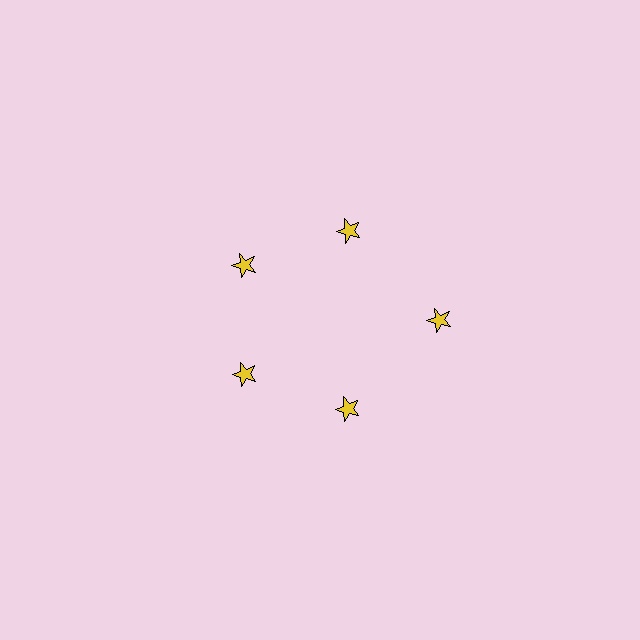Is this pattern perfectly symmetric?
No. The 5 yellow stars are arranged in a ring, but one element near the 3 o'clock position is pushed outward from the center, breaking the 5-fold rotational symmetry.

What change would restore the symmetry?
The symmetry would be restored by moving it inward, back onto the ring so that all 5 stars sit at equal angles and equal distance from the center.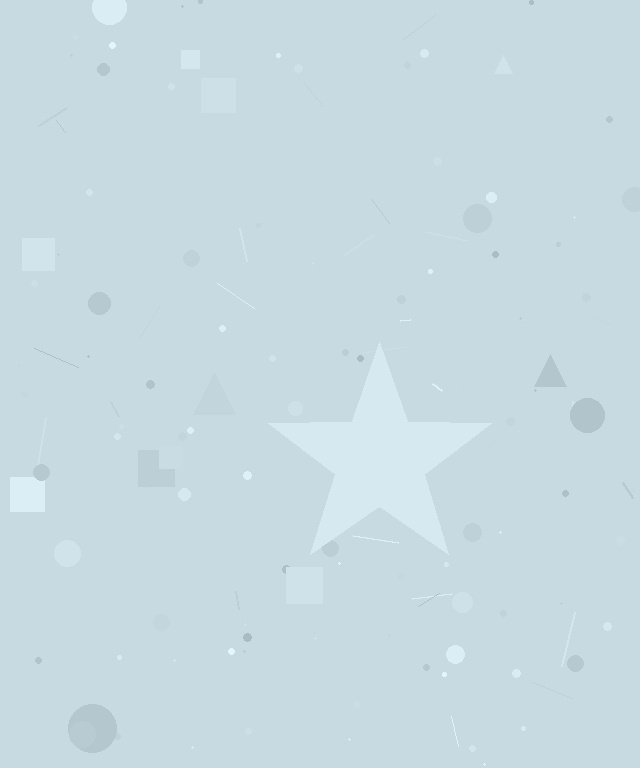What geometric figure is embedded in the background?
A star is embedded in the background.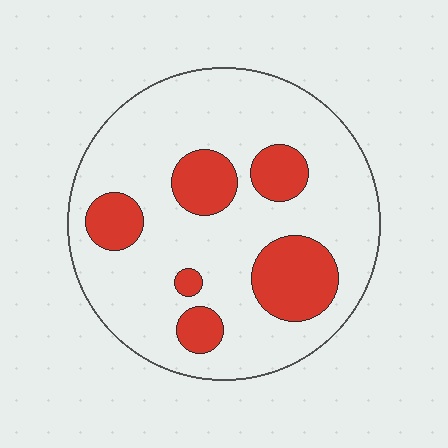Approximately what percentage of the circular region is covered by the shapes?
Approximately 20%.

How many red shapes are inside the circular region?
6.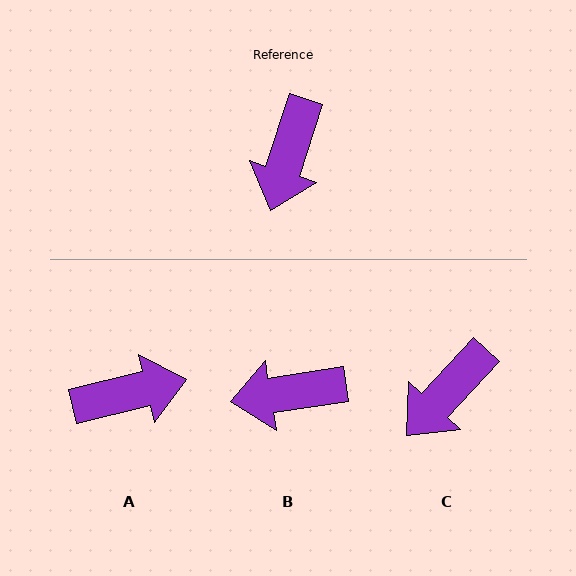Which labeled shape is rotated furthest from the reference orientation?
A, about 121 degrees away.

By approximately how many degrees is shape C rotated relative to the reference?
Approximately 25 degrees clockwise.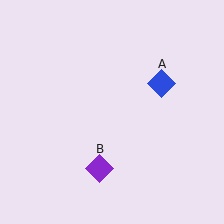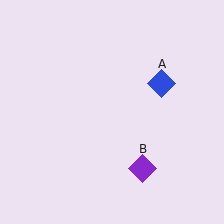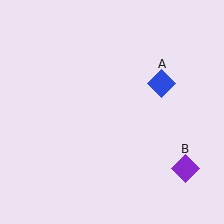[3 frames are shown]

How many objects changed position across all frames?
1 object changed position: purple diamond (object B).